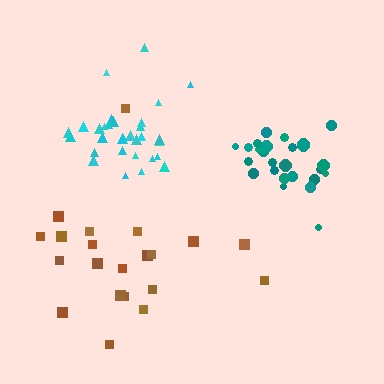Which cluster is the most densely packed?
Cyan.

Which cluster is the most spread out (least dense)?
Brown.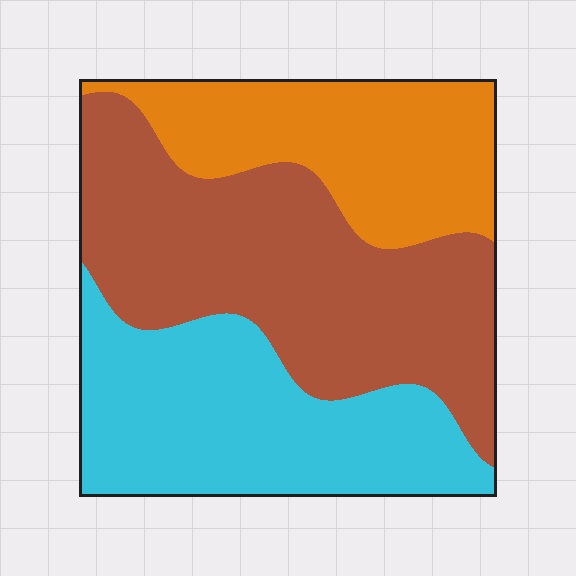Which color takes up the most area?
Brown, at roughly 45%.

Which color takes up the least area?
Orange, at roughly 25%.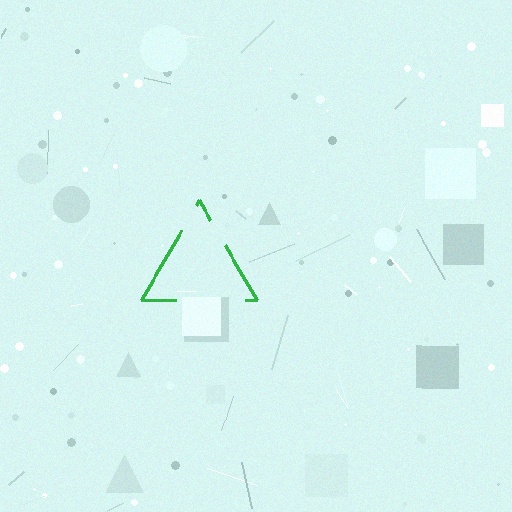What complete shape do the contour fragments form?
The contour fragments form a triangle.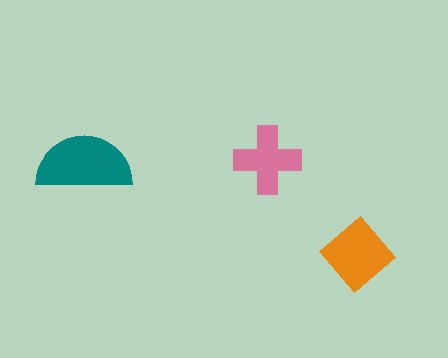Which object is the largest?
The teal semicircle.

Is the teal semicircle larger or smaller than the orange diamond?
Larger.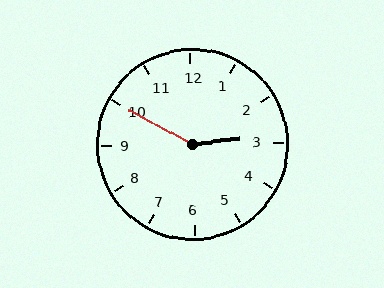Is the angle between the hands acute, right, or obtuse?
It is obtuse.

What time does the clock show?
2:50.